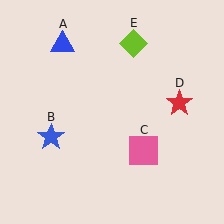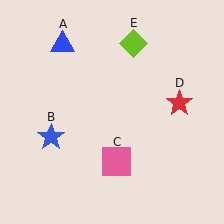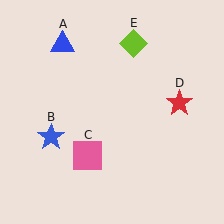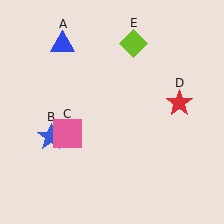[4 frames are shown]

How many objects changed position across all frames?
1 object changed position: pink square (object C).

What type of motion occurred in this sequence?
The pink square (object C) rotated clockwise around the center of the scene.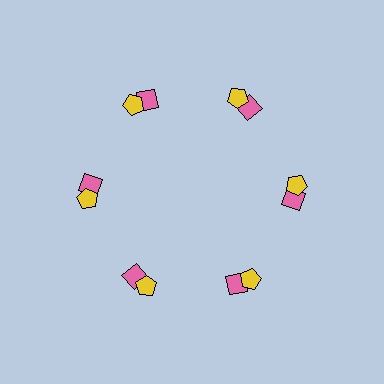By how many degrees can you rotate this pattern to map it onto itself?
The pattern maps onto itself every 60 degrees of rotation.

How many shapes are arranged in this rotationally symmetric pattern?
There are 12 shapes, arranged in 6 groups of 2.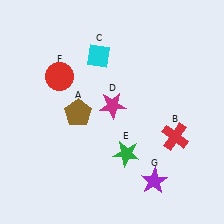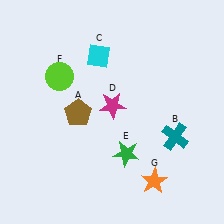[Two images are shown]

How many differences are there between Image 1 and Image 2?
There are 3 differences between the two images.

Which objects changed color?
B changed from red to teal. F changed from red to lime. G changed from purple to orange.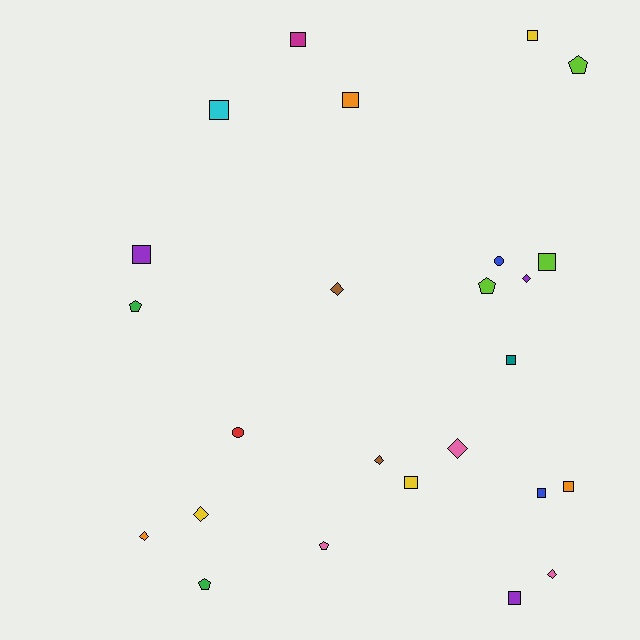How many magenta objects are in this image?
There is 1 magenta object.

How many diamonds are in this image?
There are 7 diamonds.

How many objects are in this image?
There are 25 objects.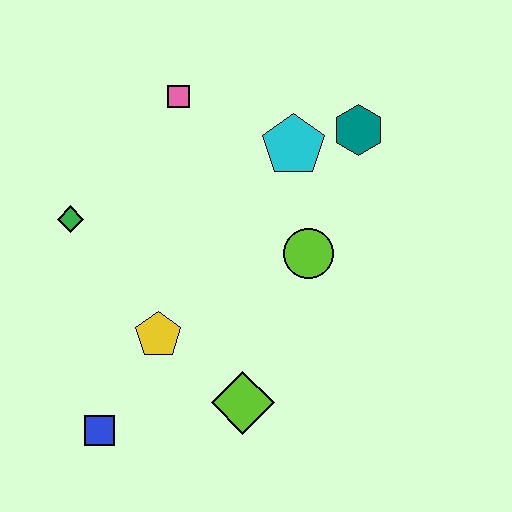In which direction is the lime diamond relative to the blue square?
The lime diamond is to the right of the blue square.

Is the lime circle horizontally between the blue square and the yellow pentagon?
No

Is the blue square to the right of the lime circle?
No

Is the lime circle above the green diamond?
No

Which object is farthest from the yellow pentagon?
The teal hexagon is farthest from the yellow pentagon.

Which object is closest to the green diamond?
The yellow pentagon is closest to the green diamond.